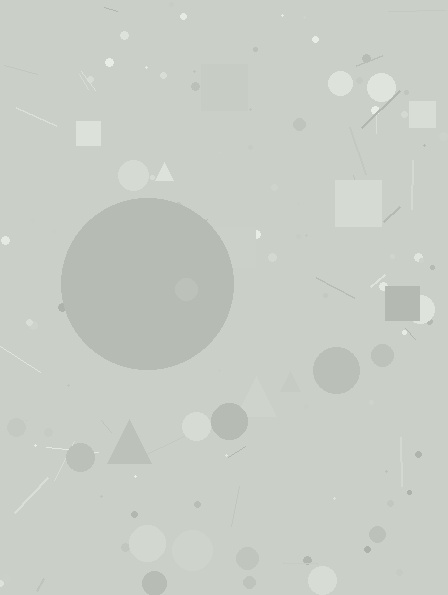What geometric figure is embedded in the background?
A circle is embedded in the background.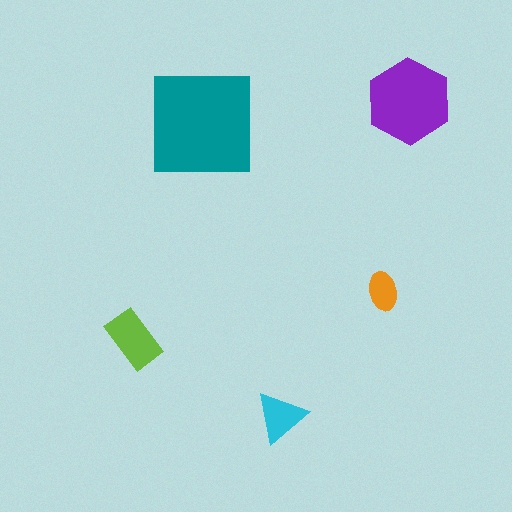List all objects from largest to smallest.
The teal square, the purple hexagon, the lime rectangle, the cyan triangle, the orange ellipse.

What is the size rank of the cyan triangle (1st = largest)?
4th.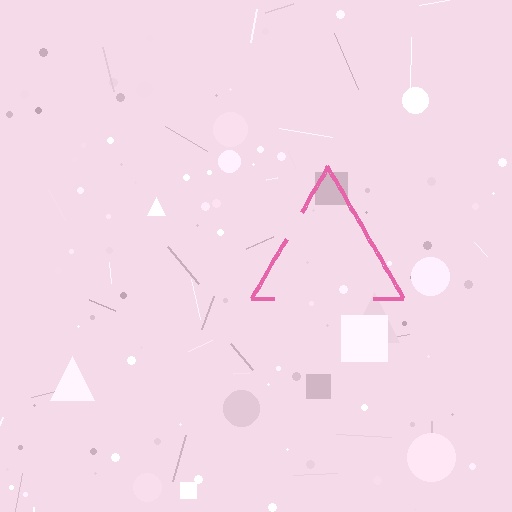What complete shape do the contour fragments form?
The contour fragments form a triangle.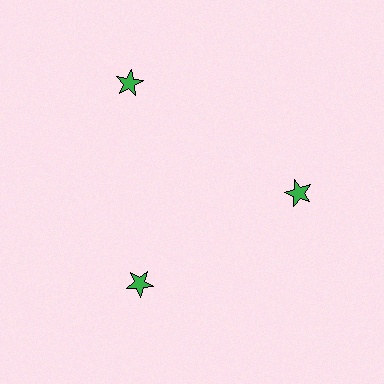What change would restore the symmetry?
The symmetry would be restored by moving it inward, back onto the ring so that all 3 stars sit at equal angles and equal distance from the center.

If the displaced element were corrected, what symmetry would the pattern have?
It would have 3-fold rotational symmetry — the pattern would map onto itself every 120 degrees.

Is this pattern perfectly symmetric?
No. The 3 green stars are arranged in a ring, but one element near the 11 o'clock position is pushed outward from the center, breaking the 3-fold rotational symmetry.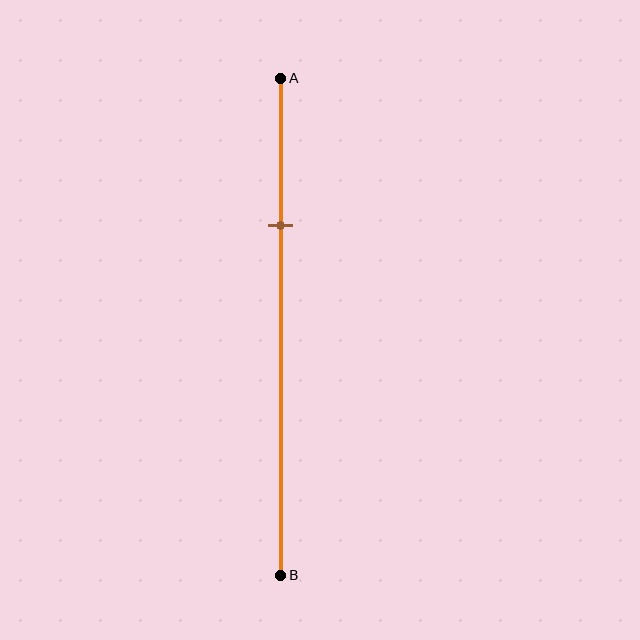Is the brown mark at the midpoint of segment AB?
No, the mark is at about 30% from A, not at the 50% midpoint.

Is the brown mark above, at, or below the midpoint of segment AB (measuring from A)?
The brown mark is above the midpoint of segment AB.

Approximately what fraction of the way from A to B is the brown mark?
The brown mark is approximately 30% of the way from A to B.